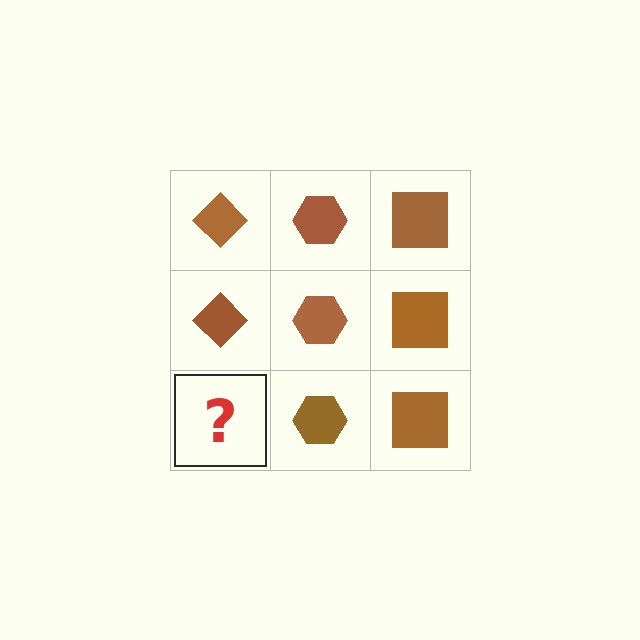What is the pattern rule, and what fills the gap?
The rule is that each column has a consistent shape. The gap should be filled with a brown diamond.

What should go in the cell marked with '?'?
The missing cell should contain a brown diamond.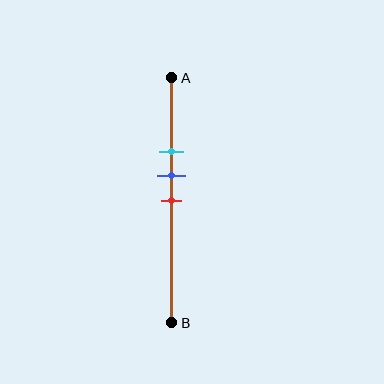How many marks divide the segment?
There are 3 marks dividing the segment.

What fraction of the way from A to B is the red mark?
The red mark is approximately 50% (0.5) of the way from A to B.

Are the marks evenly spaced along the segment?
Yes, the marks are approximately evenly spaced.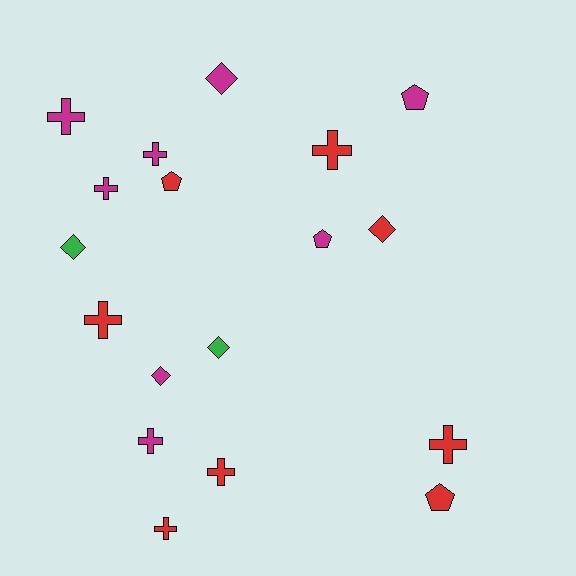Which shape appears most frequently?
Cross, with 9 objects.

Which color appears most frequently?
Red, with 8 objects.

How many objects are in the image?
There are 18 objects.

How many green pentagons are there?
There are no green pentagons.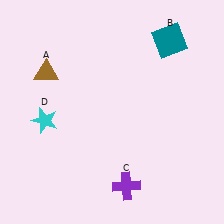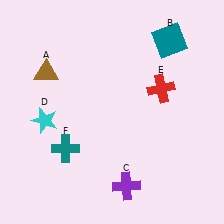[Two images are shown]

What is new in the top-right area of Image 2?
A red cross (E) was added in the top-right area of Image 2.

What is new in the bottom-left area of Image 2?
A teal cross (F) was added in the bottom-left area of Image 2.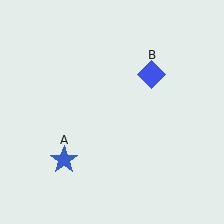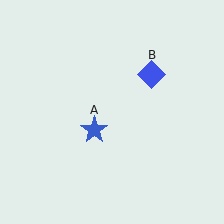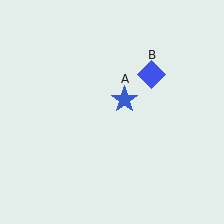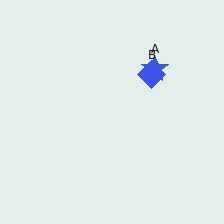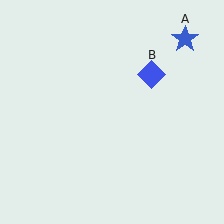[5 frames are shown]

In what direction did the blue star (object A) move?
The blue star (object A) moved up and to the right.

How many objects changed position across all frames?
1 object changed position: blue star (object A).